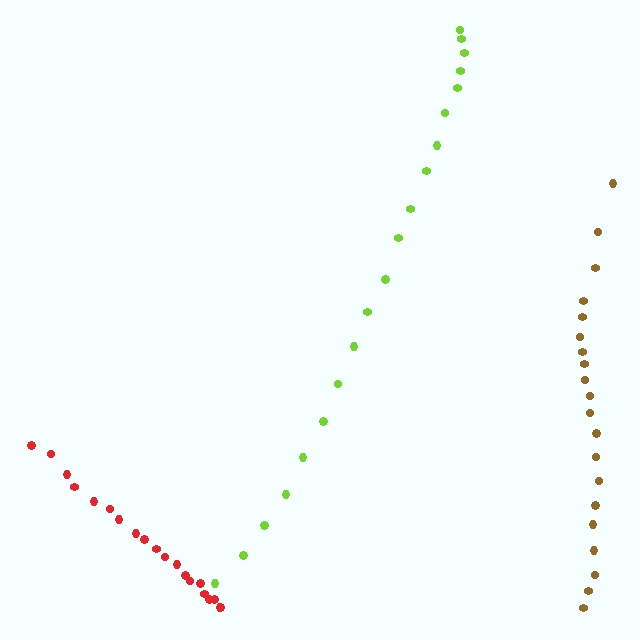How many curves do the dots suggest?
There are 3 distinct paths.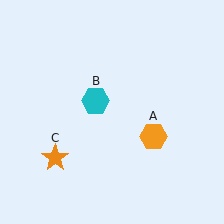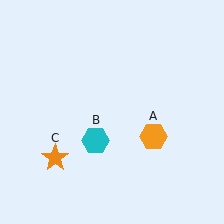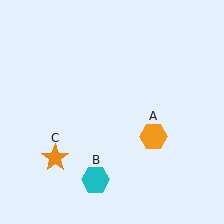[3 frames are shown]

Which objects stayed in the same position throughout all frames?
Orange hexagon (object A) and orange star (object C) remained stationary.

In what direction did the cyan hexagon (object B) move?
The cyan hexagon (object B) moved down.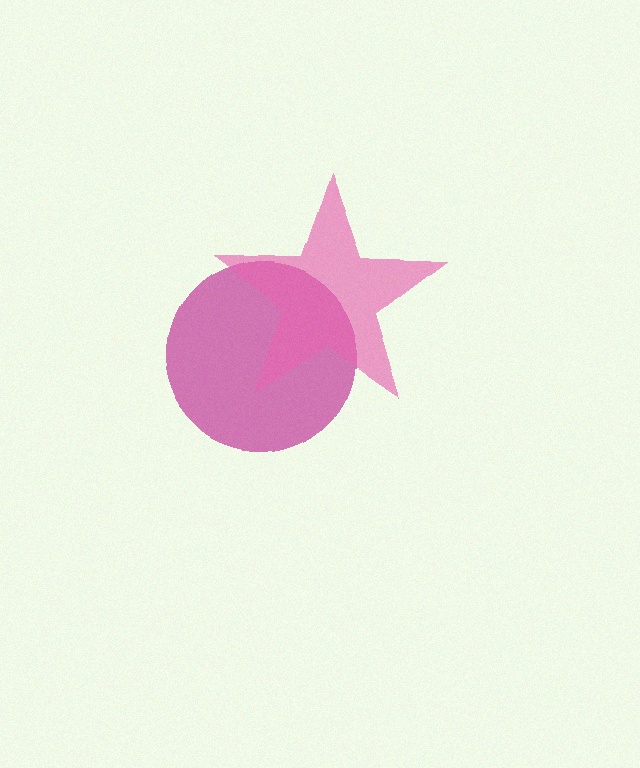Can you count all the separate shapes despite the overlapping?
Yes, there are 2 separate shapes.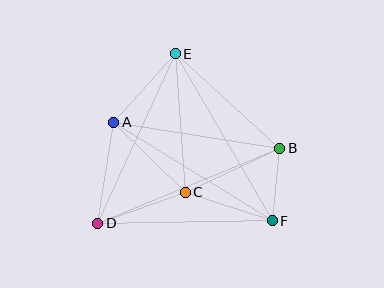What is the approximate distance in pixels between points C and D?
The distance between C and D is approximately 93 pixels.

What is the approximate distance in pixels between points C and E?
The distance between C and E is approximately 139 pixels.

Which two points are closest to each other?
Points B and F are closest to each other.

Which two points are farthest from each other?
Points B and D are farthest from each other.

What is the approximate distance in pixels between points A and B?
The distance between A and B is approximately 168 pixels.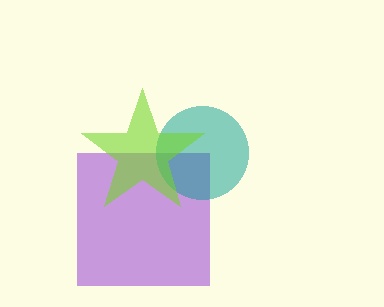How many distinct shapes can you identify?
There are 3 distinct shapes: a purple square, a teal circle, a lime star.